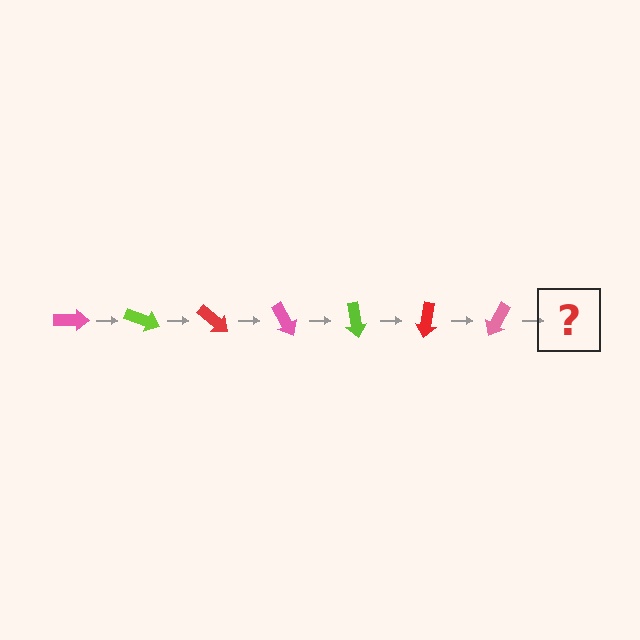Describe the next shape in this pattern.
It should be a lime arrow, rotated 140 degrees from the start.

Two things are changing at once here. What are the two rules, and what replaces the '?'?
The two rules are that it rotates 20 degrees each step and the color cycles through pink, lime, and red. The '?' should be a lime arrow, rotated 140 degrees from the start.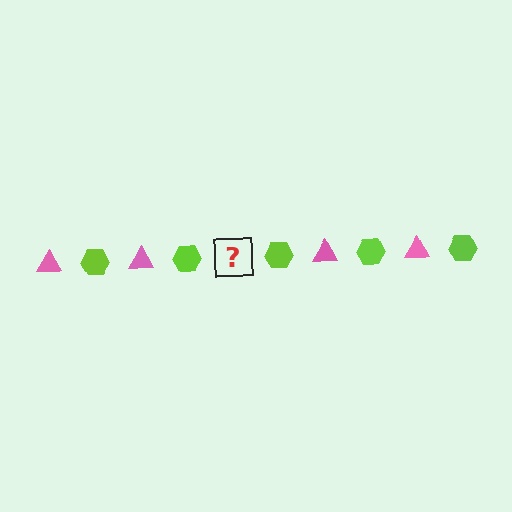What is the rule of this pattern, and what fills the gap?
The rule is that the pattern alternates between pink triangle and lime hexagon. The gap should be filled with a pink triangle.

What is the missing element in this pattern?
The missing element is a pink triangle.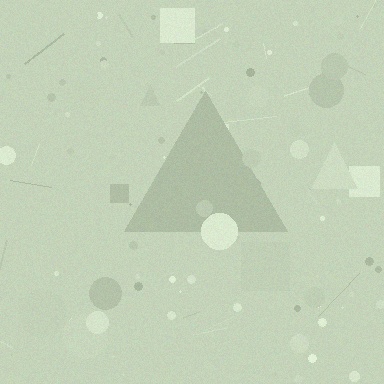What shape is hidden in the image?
A triangle is hidden in the image.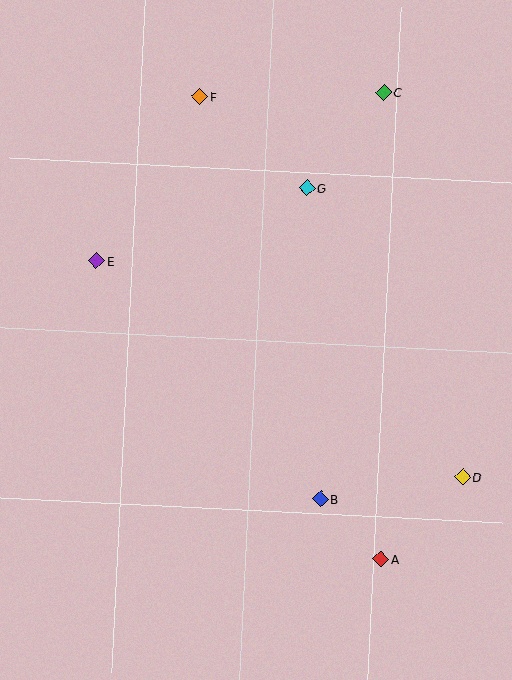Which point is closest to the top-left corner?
Point F is closest to the top-left corner.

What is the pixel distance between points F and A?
The distance between F and A is 497 pixels.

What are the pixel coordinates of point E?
Point E is at (97, 261).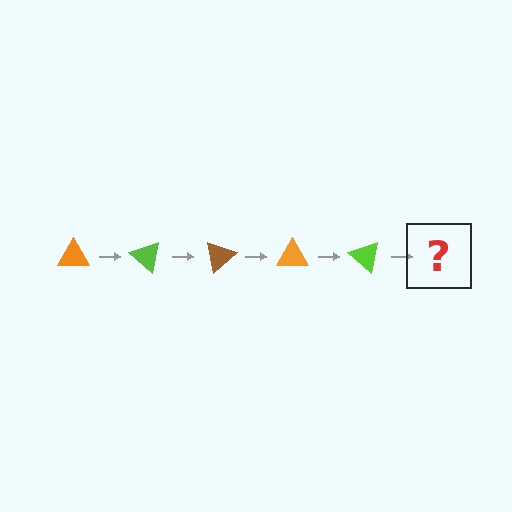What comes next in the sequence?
The next element should be a brown triangle, rotated 200 degrees from the start.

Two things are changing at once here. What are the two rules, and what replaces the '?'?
The two rules are that it rotates 40 degrees each step and the color cycles through orange, lime, and brown. The '?' should be a brown triangle, rotated 200 degrees from the start.